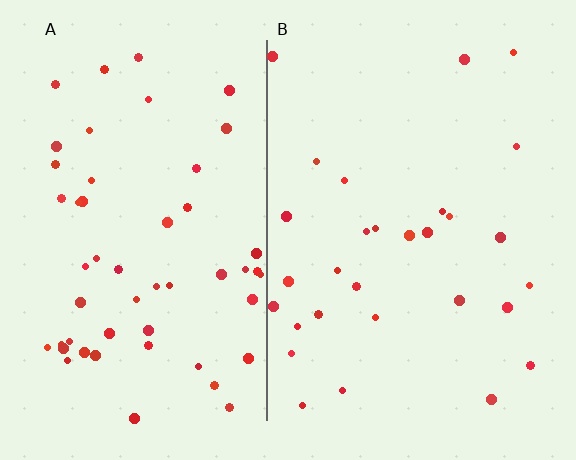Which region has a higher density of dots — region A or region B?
A (the left).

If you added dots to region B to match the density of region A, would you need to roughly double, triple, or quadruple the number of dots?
Approximately double.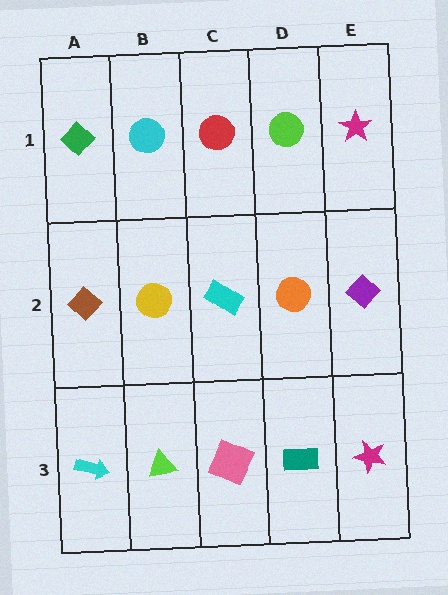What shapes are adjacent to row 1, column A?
A brown diamond (row 2, column A), a cyan circle (row 1, column B).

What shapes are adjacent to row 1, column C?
A cyan rectangle (row 2, column C), a cyan circle (row 1, column B), a lime circle (row 1, column D).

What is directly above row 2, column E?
A magenta star.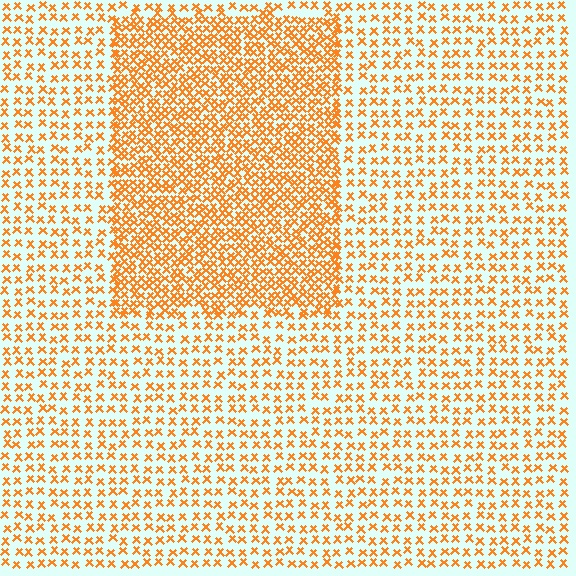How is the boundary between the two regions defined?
The boundary is defined by a change in element density (approximately 2.2x ratio). All elements are the same color, size, and shape.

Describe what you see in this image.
The image contains small orange elements arranged at two different densities. A rectangle-shaped region is visible where the elements are more densely packed than the surrounding area.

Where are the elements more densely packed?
The elements are more densely packed inside the rectangle boundary.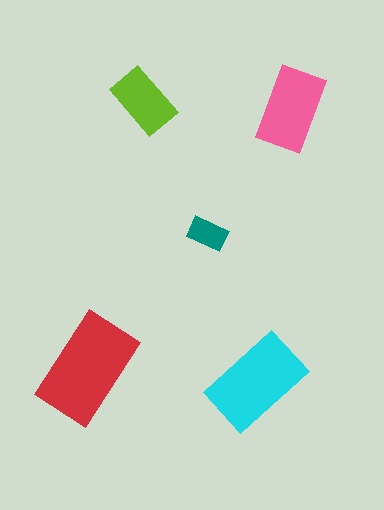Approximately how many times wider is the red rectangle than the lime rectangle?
About 1.5 times wider.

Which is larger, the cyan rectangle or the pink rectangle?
The cyan one.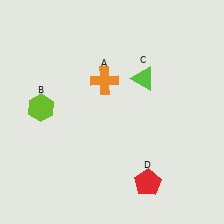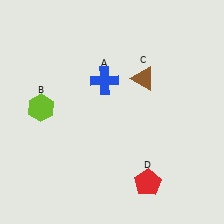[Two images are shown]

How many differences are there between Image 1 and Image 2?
There are 2 differences between the two images.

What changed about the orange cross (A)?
In Image 1, A is orange. In Image 2, it changed to blue.